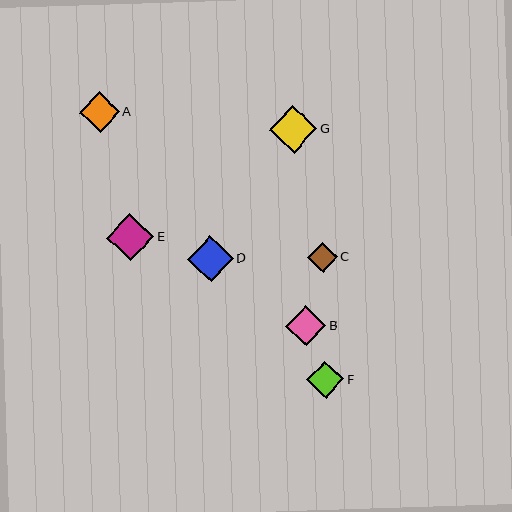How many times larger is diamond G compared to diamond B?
Diamond G is approximately 1.2 times the size of diamond B.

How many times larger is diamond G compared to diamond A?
Diamond G is approximately 1.2 times the size of diamond A.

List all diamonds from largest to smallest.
From largest to smallest: G, E, D, B, A, F, C.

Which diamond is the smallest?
Diamond C is the smallest with a size of approximately 30 pixels.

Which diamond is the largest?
Diamond G is the largest with a size of approximately 48 pixels.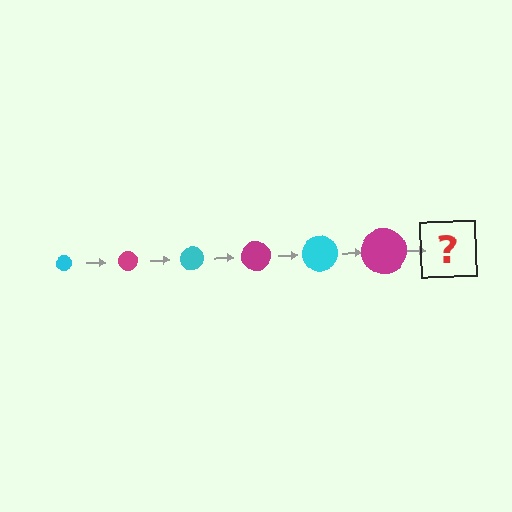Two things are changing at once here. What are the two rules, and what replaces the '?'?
The two rules are that the circle grows larger each step and the color cycles through cyan and magenta. The '?' should be a cyan circle, larger than the previous one.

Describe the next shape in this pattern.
It should be a cyan circle, larger than the previous one.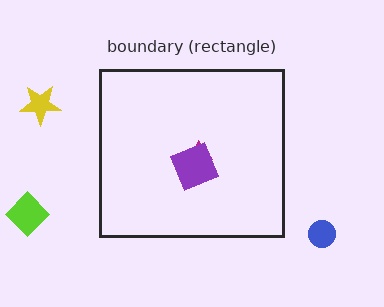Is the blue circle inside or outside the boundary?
Outside.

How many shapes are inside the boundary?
2 inside, 3 outside.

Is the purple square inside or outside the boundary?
Inside.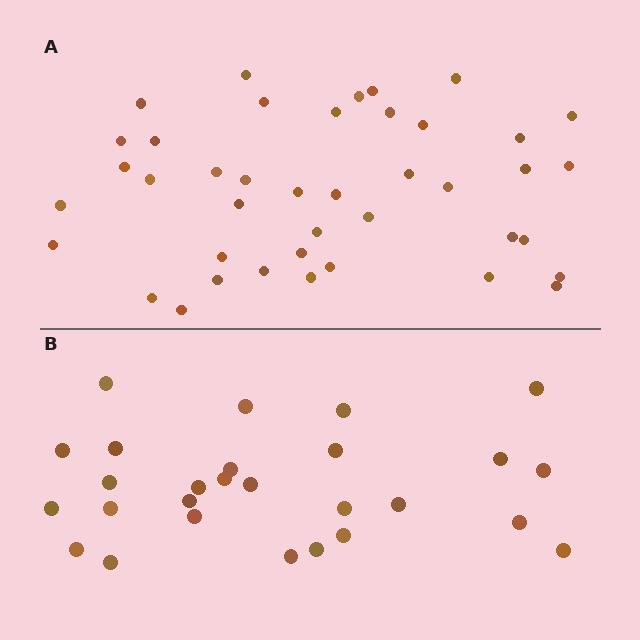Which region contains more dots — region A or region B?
Region A (the top region) has more dots.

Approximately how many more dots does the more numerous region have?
Region A has approximately 15 more dots than region B.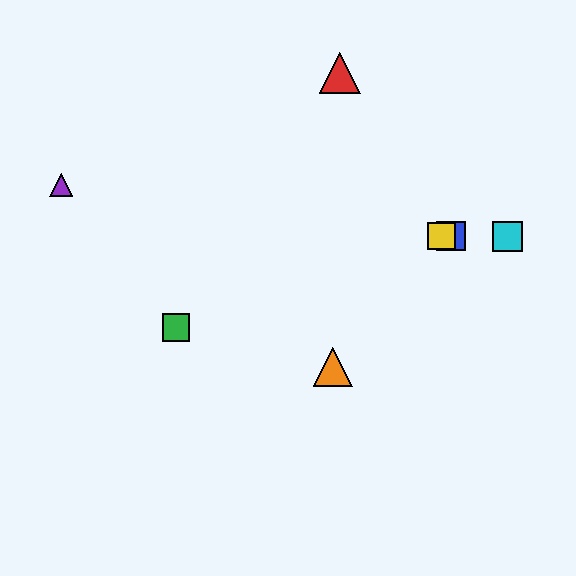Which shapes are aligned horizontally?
The blue square, the yellow square, the cyan square are aligned horizontally.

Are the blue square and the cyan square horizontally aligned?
Yes, both are at y≈236.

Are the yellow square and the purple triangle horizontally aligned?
No, the yellow square is at y≈236 and the purple triangle is at y≈185.